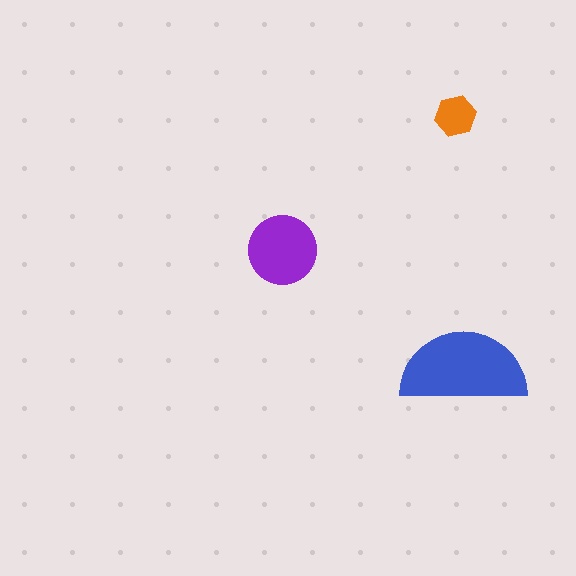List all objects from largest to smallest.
The blue semicircle, the purple circle, the orange hexagon.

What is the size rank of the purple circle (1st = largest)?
2nd.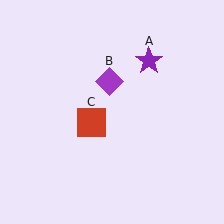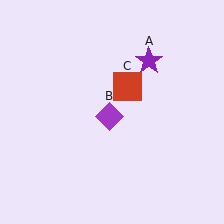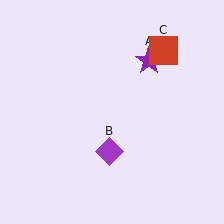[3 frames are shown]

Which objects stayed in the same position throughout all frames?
Purple star (object A) remained stationary.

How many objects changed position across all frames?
2 objects changed position: purple diamond (object B), red square (object C).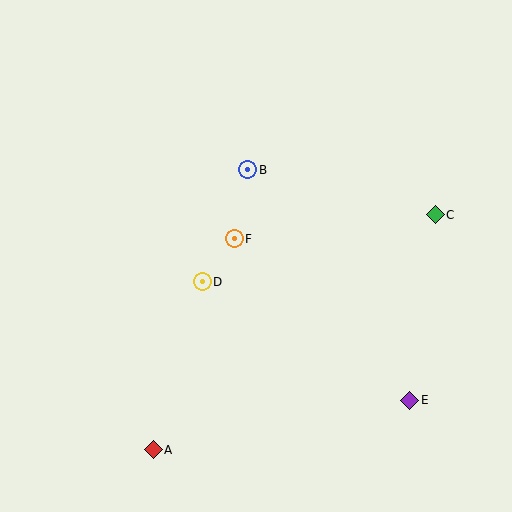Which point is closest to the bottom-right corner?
Point E is closest to the bottom-right corner.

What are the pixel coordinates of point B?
Point B is at (248, 170).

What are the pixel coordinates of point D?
Point D is at (202, 282).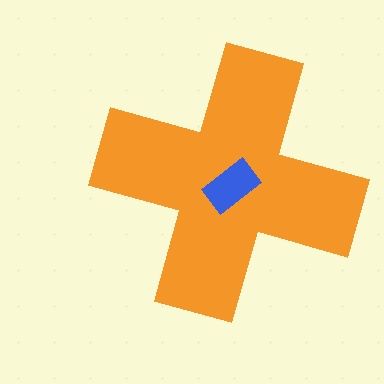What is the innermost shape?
The blue rectangle.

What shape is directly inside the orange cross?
The blue rectangle.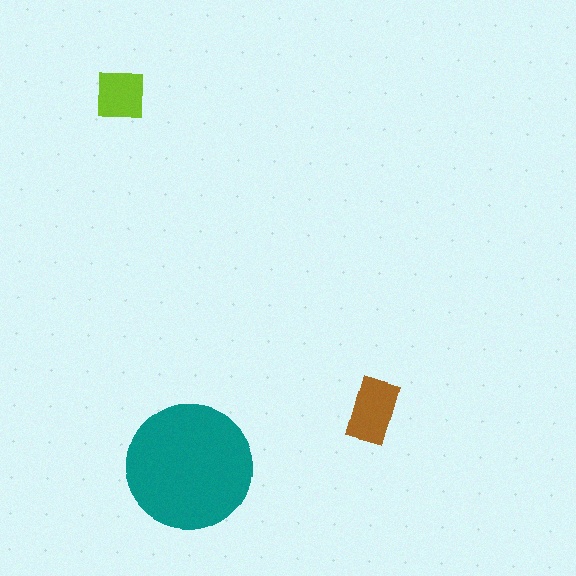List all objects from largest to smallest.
The teal circle, the brown rectangle, the lime square.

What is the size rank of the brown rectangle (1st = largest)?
2nd.